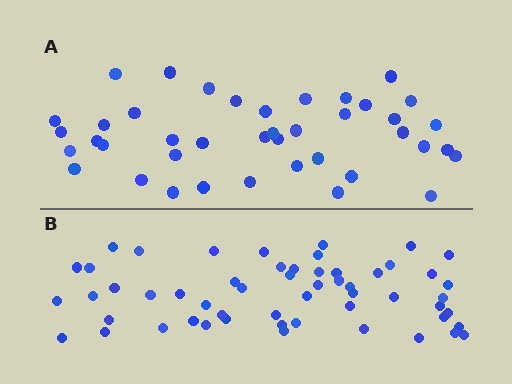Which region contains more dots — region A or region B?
Region B (the bottom region) has more dots.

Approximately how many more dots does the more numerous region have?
Region B has approximately 15 more dots than region A.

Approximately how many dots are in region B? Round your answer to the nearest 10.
About 60 dots. (The exact count is 55, which rounds to 60.)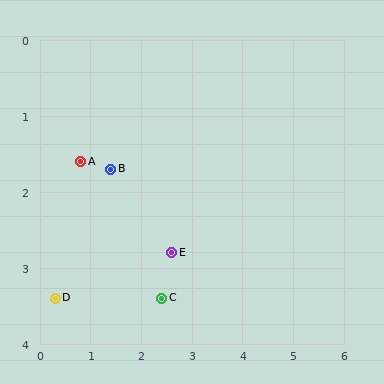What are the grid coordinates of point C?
Point C is at approximately (2.4, 3.4).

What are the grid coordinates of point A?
Point A is at approximately (0.8, 1.6).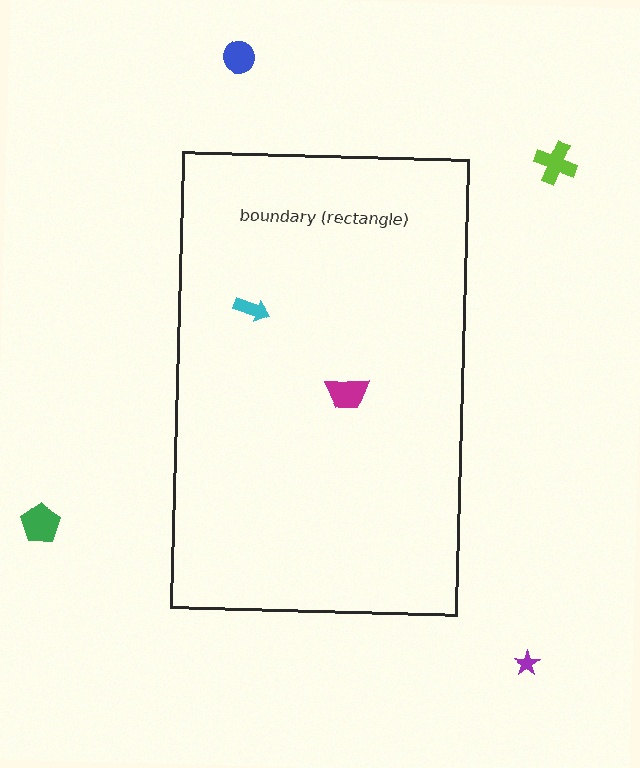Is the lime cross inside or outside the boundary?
Outside.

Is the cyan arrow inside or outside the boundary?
Inside.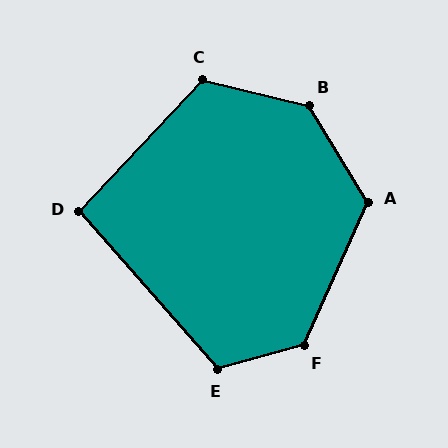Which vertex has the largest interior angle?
B, at approximately 135 degrees.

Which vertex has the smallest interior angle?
D, at approximately 96 degrees.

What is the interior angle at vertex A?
Approximately 125 degrees (obtuse).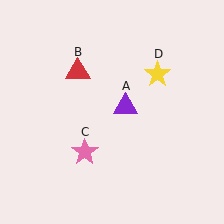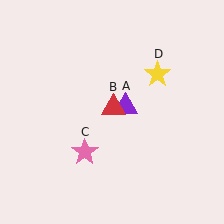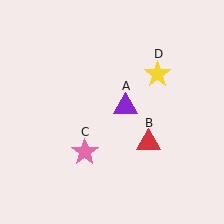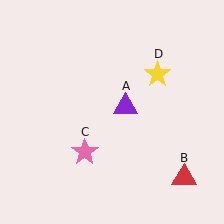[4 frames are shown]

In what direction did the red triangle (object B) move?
The red triangle (object B) moved down and to the right.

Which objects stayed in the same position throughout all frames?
Purple triangle (object A) and pink star (object C) and yellow star (object D) remained stationary.